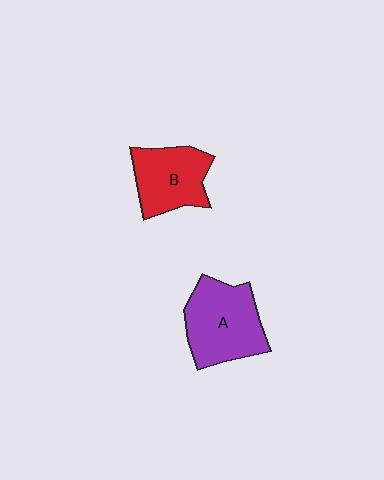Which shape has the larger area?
Shape A (purple).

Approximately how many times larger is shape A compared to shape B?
Approximately 1.2 times.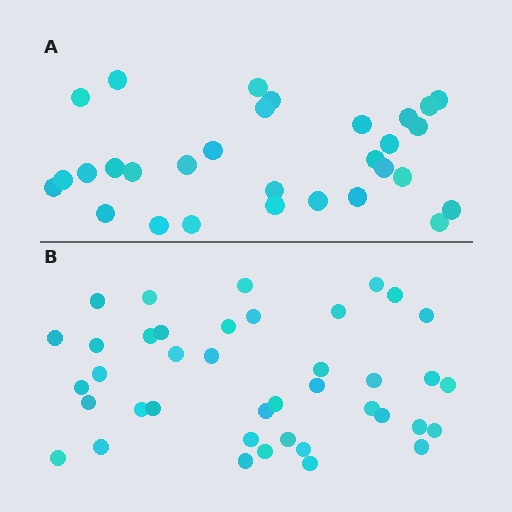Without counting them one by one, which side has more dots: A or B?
Region B (the bottom region) has more dots.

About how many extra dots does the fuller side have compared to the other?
Region B has roughly 10 or so more dots than region A.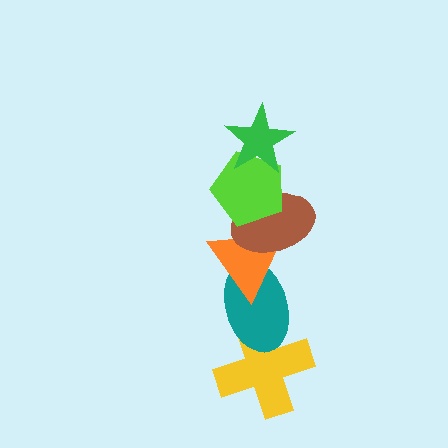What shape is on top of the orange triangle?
The brown ellipse is on top of the orange triangle.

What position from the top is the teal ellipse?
The teal ellipse is 5th from the top.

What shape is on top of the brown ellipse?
The lime pentagon is on top of the brown ellipse.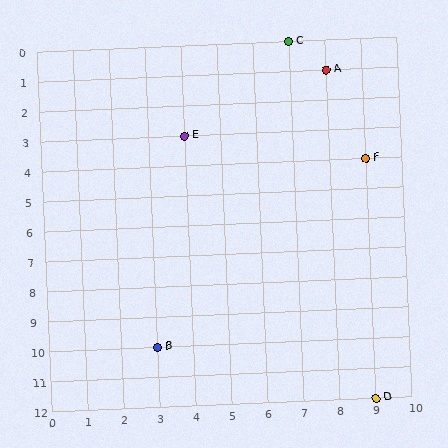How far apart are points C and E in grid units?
Points C and E are 3 columns and 3 rows apart (about 4.2 grid units diagonally).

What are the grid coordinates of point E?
Point E is at grid coordinates (4, 3).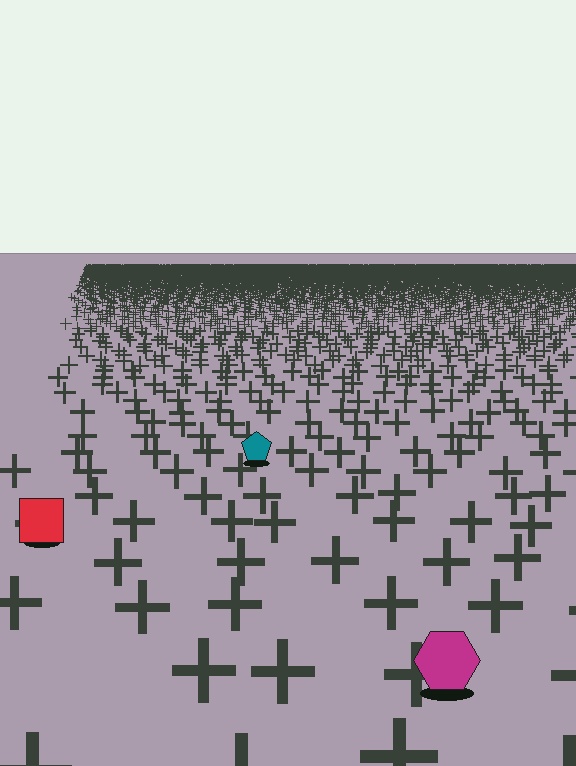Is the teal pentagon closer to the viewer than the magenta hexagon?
No. The magenta hexagon is closer — you can tell from the texture gradient: the ground texture is coarser near it.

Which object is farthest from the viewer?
The teal pentagon is farthest from the viewer. It appears smaller and the ground texture around it is denser.